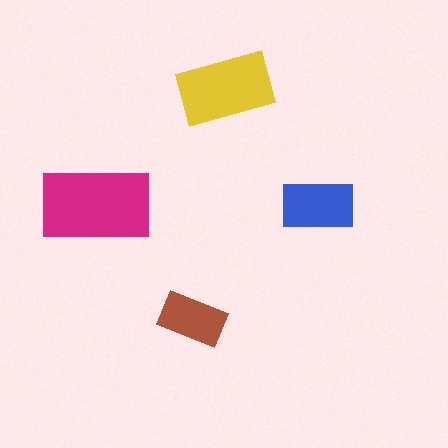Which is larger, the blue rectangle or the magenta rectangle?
The magenta one.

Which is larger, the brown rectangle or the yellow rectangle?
The yellow one.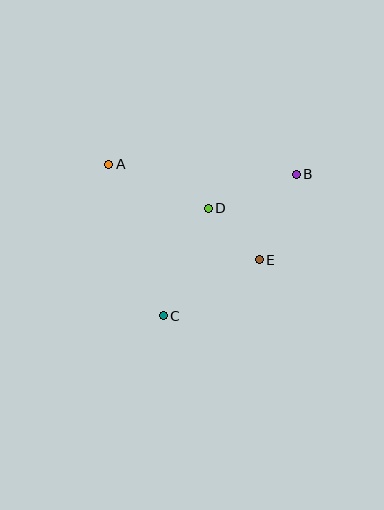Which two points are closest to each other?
Points D and E are closest to each other.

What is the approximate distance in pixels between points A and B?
The distance between A and B is approximately 188 pixels.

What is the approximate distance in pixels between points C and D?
The distance between C and D is approximately 116 pixels.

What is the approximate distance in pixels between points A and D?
The distance between A and D is approximately 109 pixels.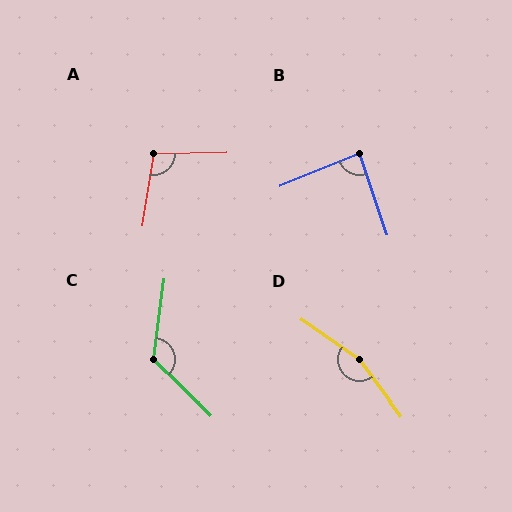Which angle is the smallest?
B, at approximately 86 degrees.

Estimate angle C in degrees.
Approximately 126 degrees.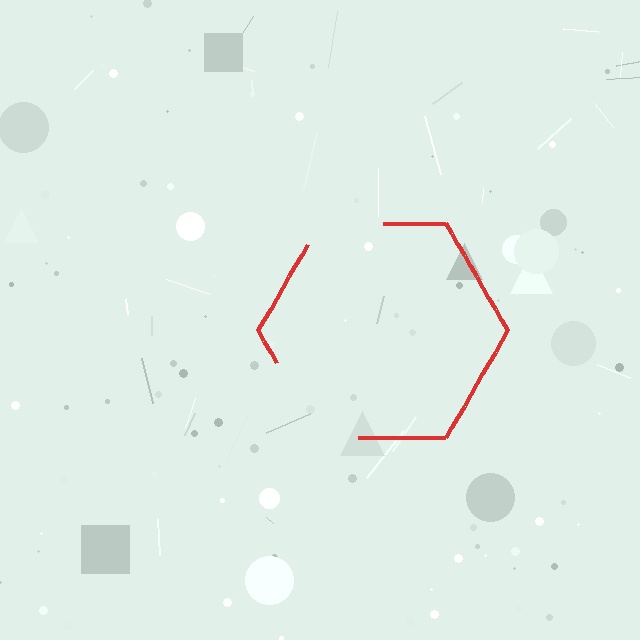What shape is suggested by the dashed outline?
The dashed outline suggests a hexagon.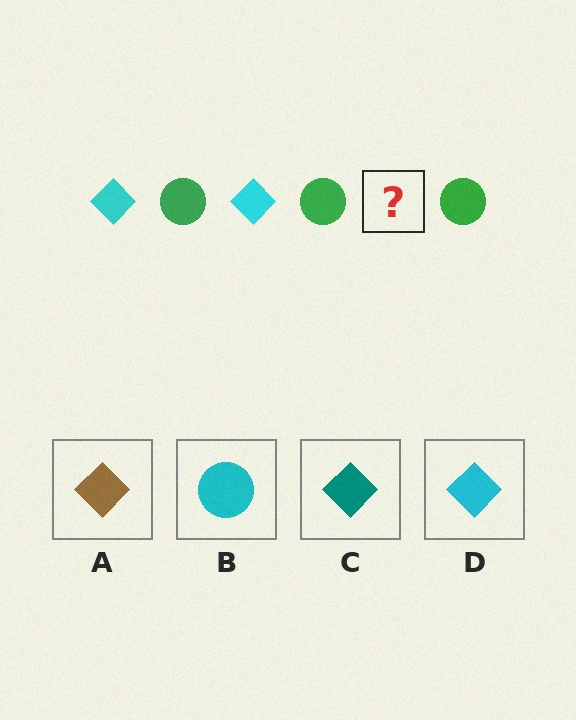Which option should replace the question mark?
Option D.